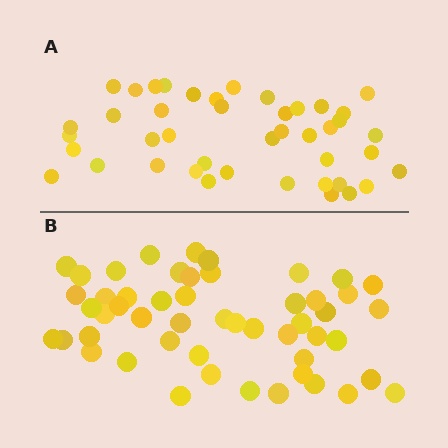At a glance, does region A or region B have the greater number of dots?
Region B (the bottom region) has more dots.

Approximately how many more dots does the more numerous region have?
Region B has roughly 8 or so more dots than region A.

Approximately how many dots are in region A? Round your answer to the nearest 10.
About 40 dots. (The exact count is 43, which rounds to 40.)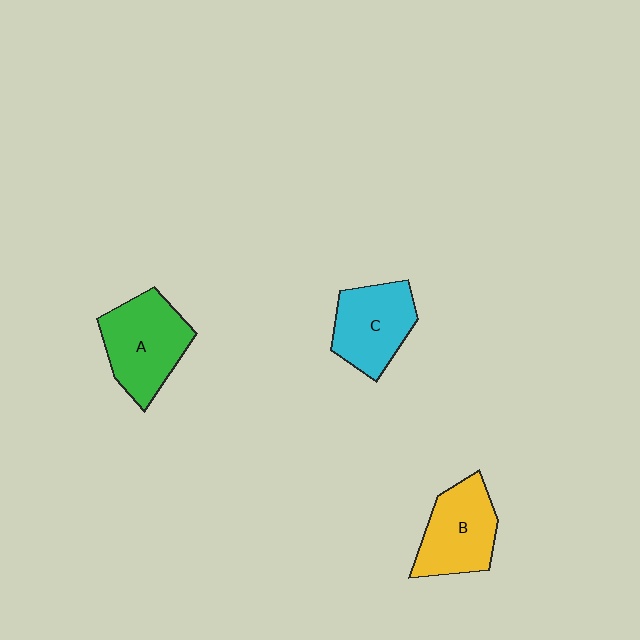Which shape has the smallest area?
Shape C (cyan).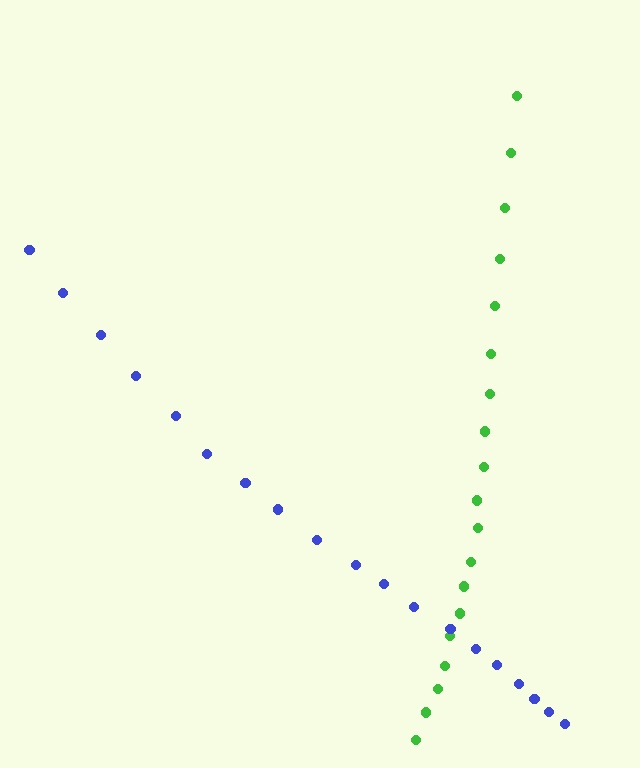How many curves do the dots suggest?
There are 2 distinct paths.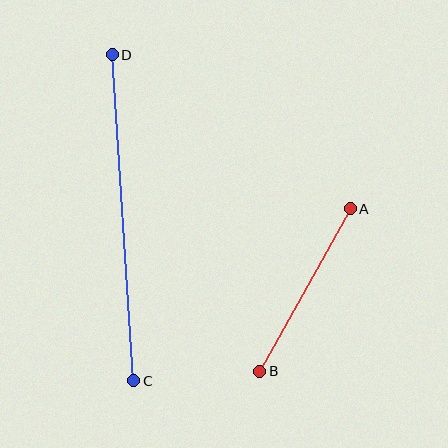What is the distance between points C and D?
The distance is approximately 327 pixels.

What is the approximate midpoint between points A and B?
The midpoint is at approximately (305, 290) pixels.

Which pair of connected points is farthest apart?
Points C and D are farthest apart.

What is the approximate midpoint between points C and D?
The midpoint is at approximately (123, 218) pixels.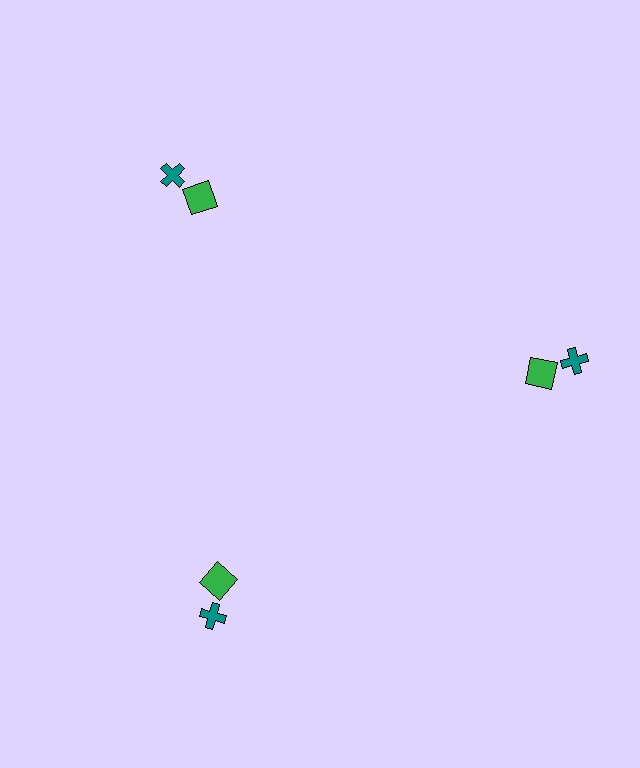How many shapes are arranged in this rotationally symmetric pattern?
There are 6 shapes, arranged in 3 groups of 2.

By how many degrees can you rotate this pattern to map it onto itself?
The pattern maps onto itself every 120 degrees of rotation.